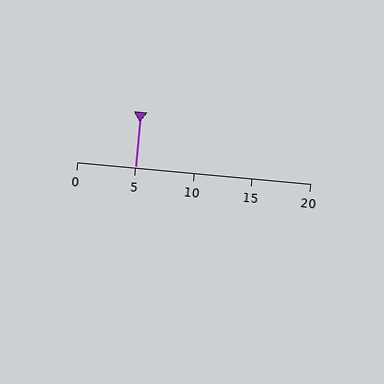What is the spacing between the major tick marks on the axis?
The major ticks are spaced 5 apart.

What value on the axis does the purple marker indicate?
The marker indicates approximately 5.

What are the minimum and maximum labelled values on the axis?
The axis runs from 0 to 20.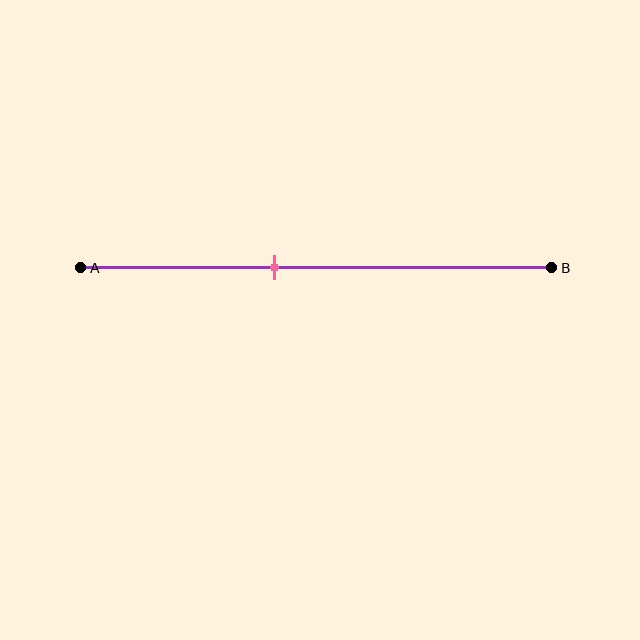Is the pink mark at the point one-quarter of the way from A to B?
No, the mark is at about 40% from A, not at the 25% one-quarter point.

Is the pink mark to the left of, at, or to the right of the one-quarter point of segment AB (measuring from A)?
The pink mark is to the right of the one-quarter point of segment AB.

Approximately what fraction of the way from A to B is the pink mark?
The pink mark is approximately 40% of the way from A to B.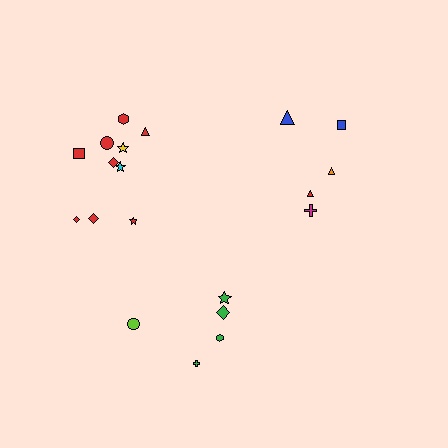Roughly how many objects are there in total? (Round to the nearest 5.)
Roughly 20 objects in total.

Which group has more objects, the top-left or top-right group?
The top-left group.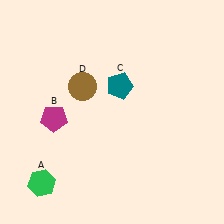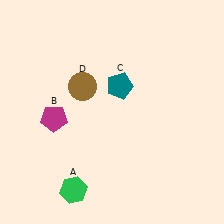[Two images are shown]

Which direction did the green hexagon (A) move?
The green hexagon (A) moved right.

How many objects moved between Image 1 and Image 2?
1 object moved between the two images.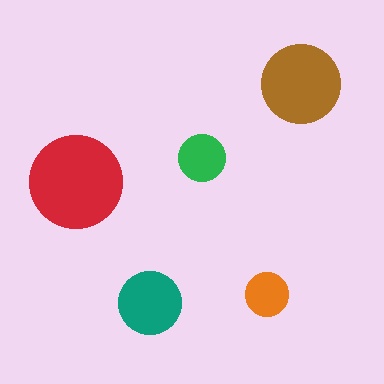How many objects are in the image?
There are 5 objects in the image.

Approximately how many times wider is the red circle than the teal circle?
About 1.5 times wider.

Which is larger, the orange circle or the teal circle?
The teal one.